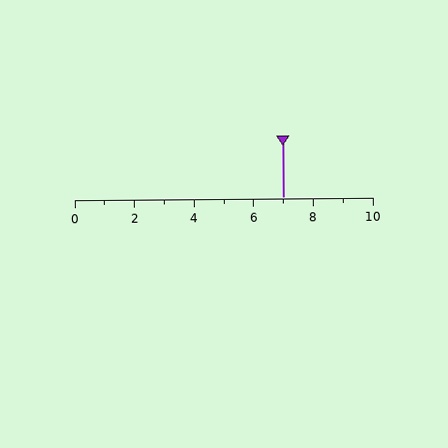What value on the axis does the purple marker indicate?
The marker indicates approximately 7.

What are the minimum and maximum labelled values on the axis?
The axis runs from 0 to 10.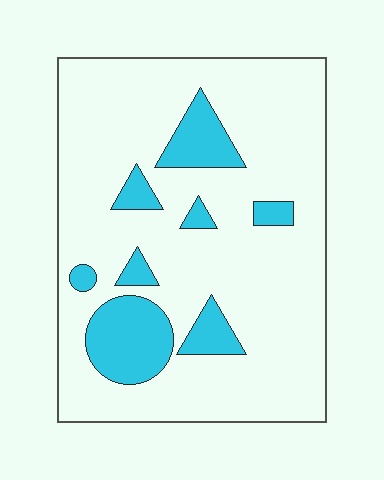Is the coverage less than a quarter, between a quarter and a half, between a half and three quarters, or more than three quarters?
Less than a quarter.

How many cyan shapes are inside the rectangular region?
8.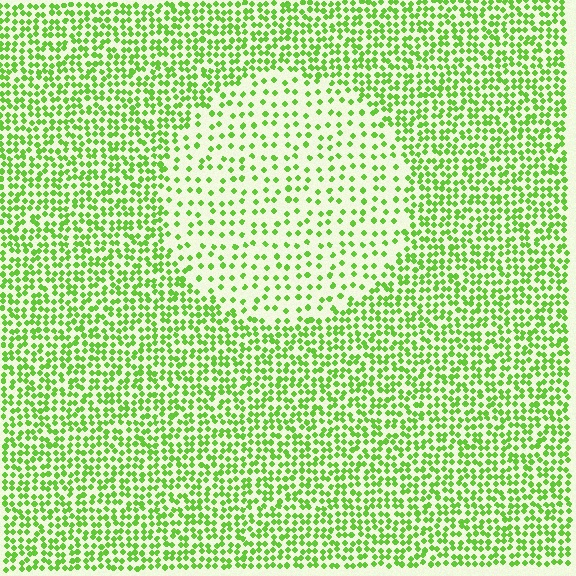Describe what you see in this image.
The image contains small lime elements arranged at two different densities. A circle-shaped region is visible where the elements are less densely packed than the surrounding area.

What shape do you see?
I see a circle.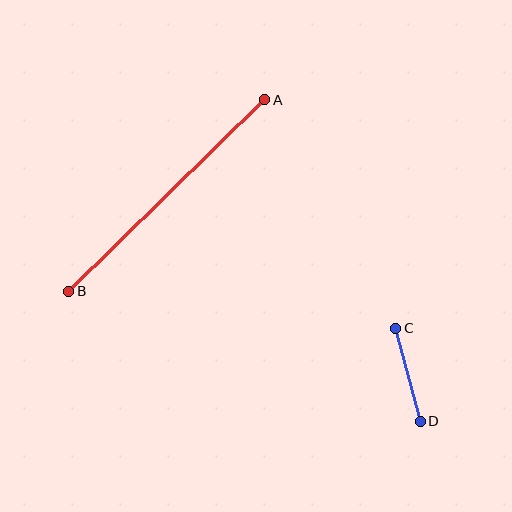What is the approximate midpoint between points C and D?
The midpoint is at approximately (408, 375) pixels.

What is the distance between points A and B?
The distance is approximately 274 pixels.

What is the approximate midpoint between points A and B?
The midpoint is at approximately (167, 196) pixels.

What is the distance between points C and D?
The distance is approximately 96 pixels.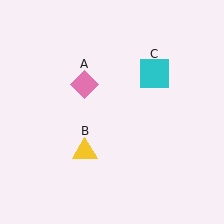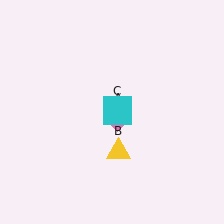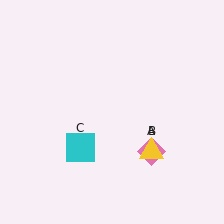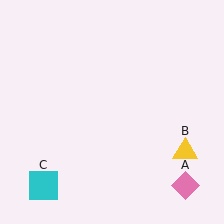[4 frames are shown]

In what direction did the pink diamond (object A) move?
The pink diamond (object A) moved down and to the right.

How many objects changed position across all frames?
3 objects changed position: pink diamond (object A), yellow triangle (object B), cyan square (object C).